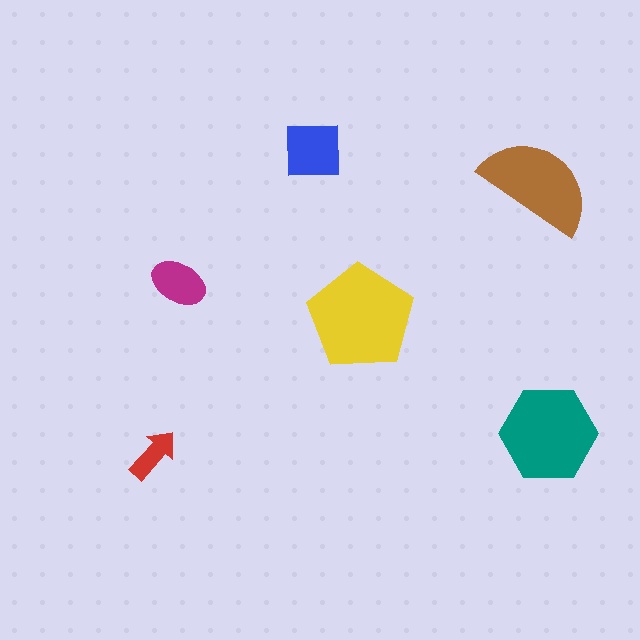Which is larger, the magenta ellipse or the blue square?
The blue square.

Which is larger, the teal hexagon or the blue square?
The teal hexagon.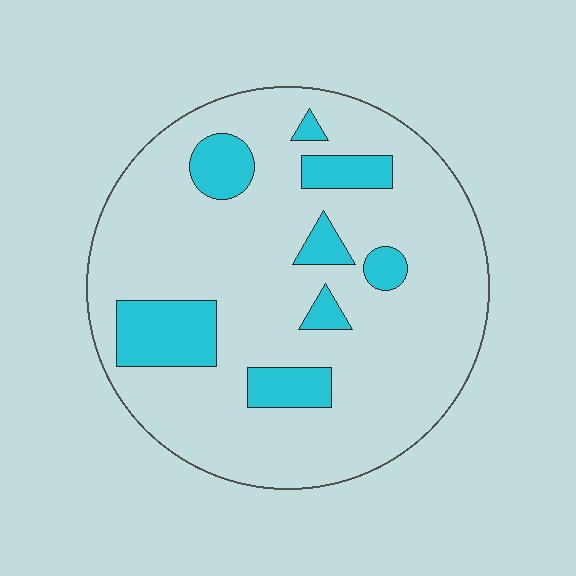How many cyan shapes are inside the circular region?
8.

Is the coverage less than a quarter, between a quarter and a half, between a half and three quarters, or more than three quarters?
Less than a quarter.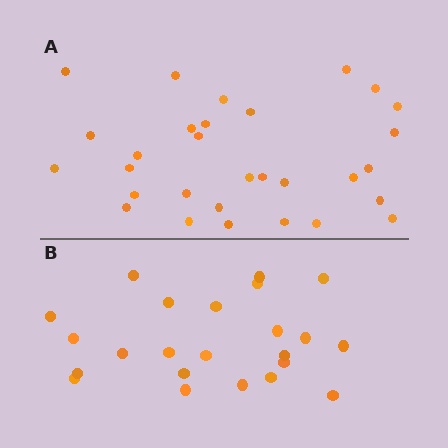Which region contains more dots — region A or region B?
Region A (the top region) has more dots.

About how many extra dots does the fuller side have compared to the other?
Region A has roughly 8 or so more dots than region B.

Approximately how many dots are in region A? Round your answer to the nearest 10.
About 30 dots.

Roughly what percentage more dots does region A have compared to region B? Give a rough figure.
About 30% more.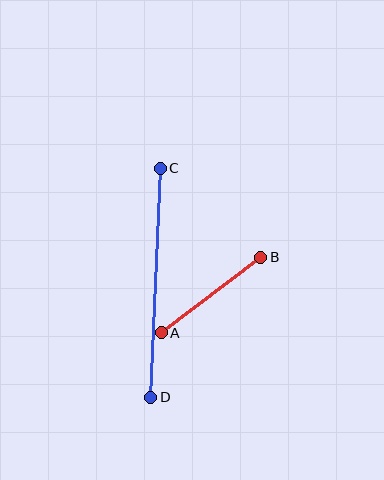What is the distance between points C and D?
The distance is approximately 229 pixels.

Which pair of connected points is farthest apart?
Points C and D are farthest apart.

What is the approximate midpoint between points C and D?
The midpoint is at approximately (156, 283) pixels.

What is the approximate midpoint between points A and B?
The midpoint is at approximately (211, 295) pixels.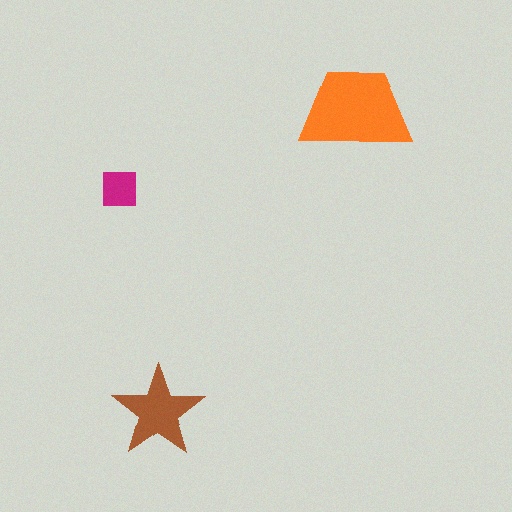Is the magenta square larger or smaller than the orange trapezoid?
Smaller.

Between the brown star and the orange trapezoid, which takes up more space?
The orange trapezoid.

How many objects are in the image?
There are 3 objects in the image.